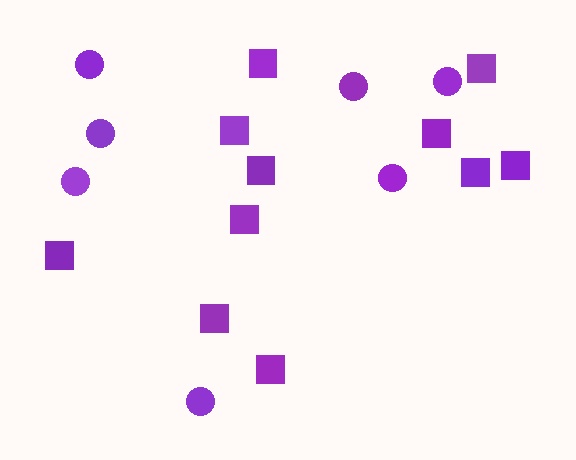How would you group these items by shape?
There are 2 groups: one group of circles (7) and one group of squares (11).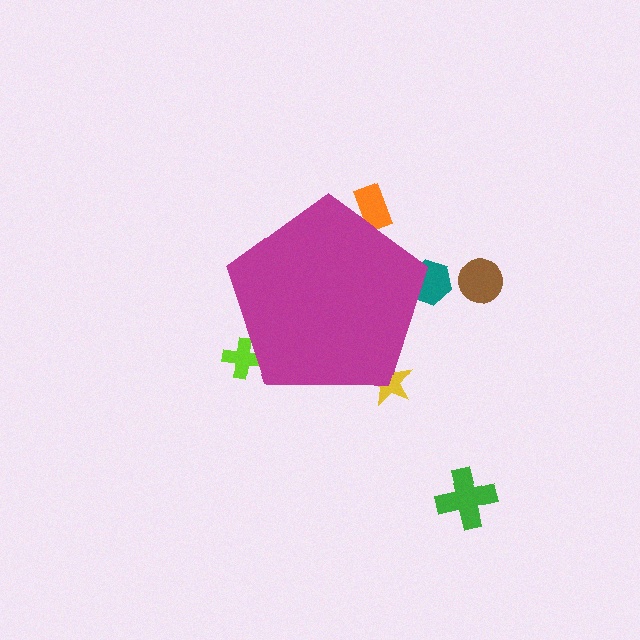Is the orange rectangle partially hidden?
Yes, the orange rectangle is partially hidden behind the magenta pentagon.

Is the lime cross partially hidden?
Yes, the lime cross is partially hidden behind the magenta pentagon.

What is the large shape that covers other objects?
A magenta pentagon.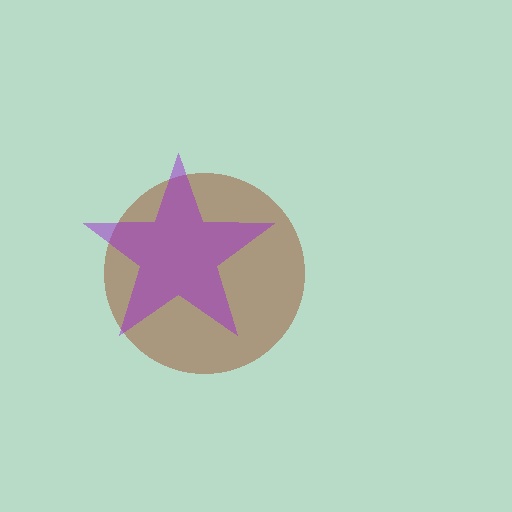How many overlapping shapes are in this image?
There are 2 overlapping shapes in the image.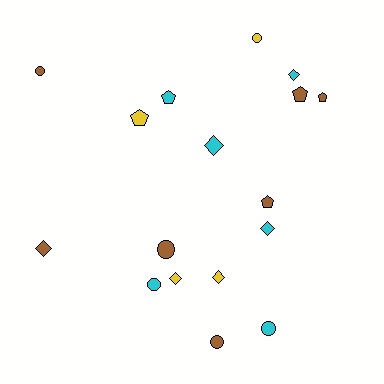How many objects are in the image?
There are 17 objects.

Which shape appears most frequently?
Diamond, with 6 objects.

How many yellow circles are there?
There is 1 yellow circle.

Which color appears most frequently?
Brown, with 7 objects.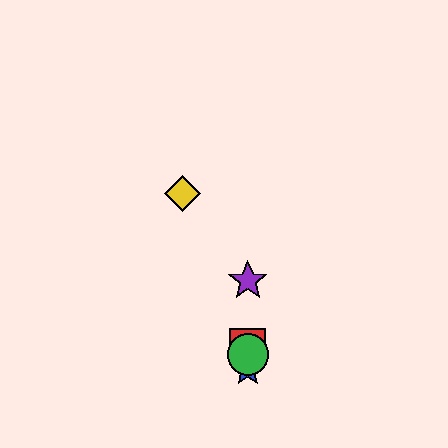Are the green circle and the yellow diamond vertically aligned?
No, the green circle is at x≈248 and the yellow diamond is at x≈183.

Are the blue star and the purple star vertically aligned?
Yes, both are at x≈248.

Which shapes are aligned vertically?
The red square, the blue star, the green circle, the purple star are aligned vertically.